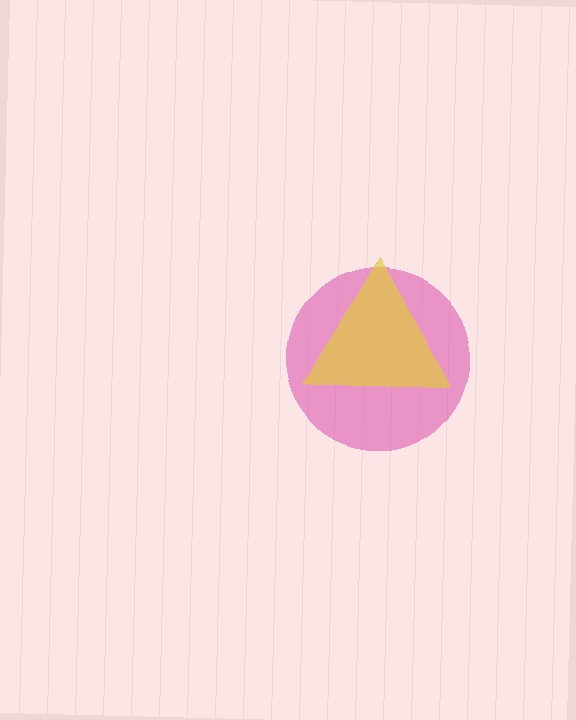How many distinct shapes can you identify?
There are 2 distinct shapes: a pink circle, a yellow triangle.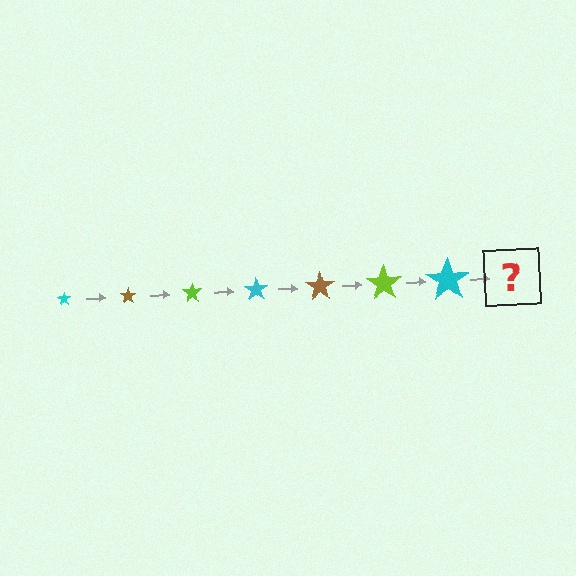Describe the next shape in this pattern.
It should be a brown star, larger than the previous one.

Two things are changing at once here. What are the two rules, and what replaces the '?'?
The two rules are that the star grows larger each step and the color cycles through cyan, brown, and lime. The '?' should be a brown star, larger than the previous one.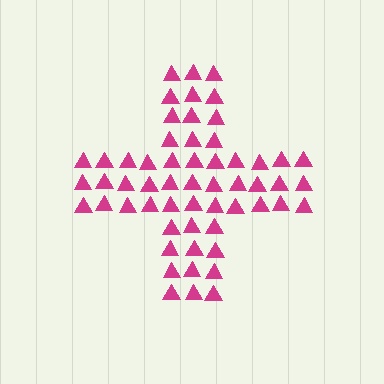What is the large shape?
The large shape is a cross.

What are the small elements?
The small elements are triangles.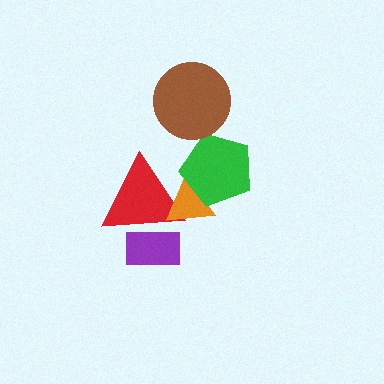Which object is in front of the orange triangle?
The green pentagon is in front of the orange triangle.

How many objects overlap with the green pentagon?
1 object overlaps with the green pentagon.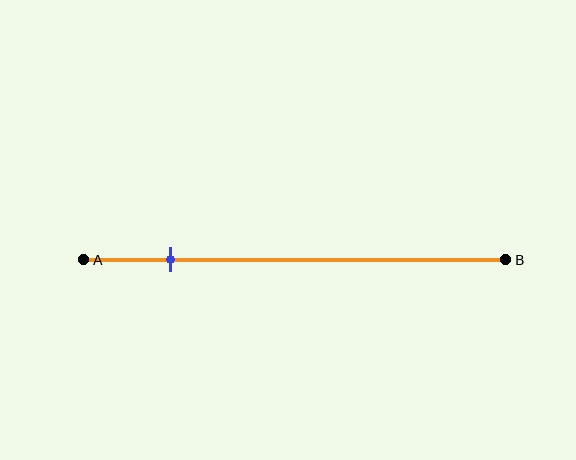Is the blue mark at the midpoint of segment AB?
No, the mark is at about 20% from A, not at the 50% midpoint.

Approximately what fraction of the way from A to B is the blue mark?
The blue mark is approximately 20% of the way from A to B.